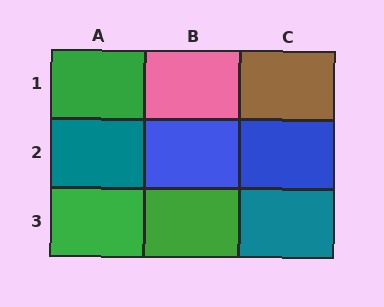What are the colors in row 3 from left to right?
Green, green, teal.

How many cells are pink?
1 cell is pink.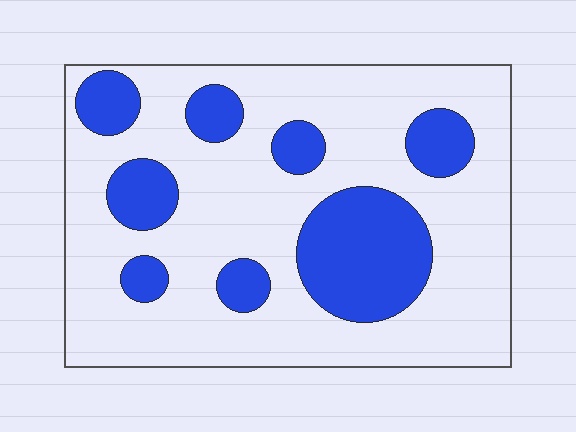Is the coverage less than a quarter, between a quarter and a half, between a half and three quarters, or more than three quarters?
Between a quarter and a half.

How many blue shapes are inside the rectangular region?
8.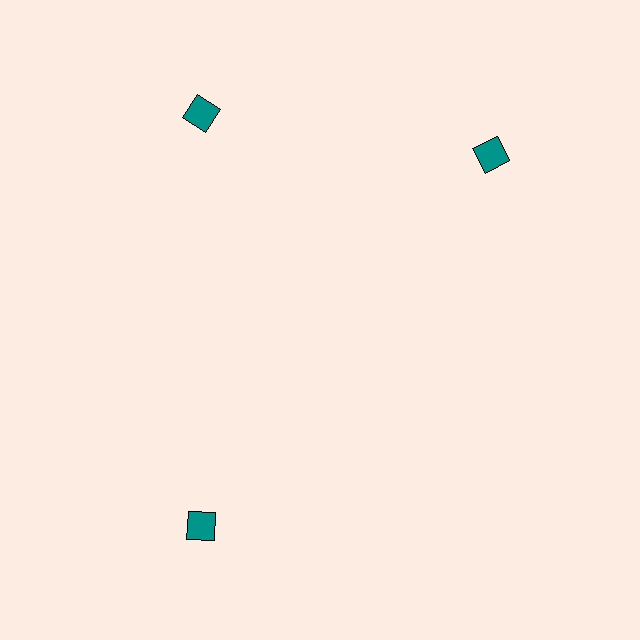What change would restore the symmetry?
The symmetry would be restored by rotating it back into even spacing with its neighbors so that all 3 diamonds sit at equal angles and equal distance from the center.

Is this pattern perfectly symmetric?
No. The 3 teal diamonds are arranged in a ring, but one element near the 3 o'clock position is rotated out of alignment along the ring, breaking the 3-fold rotational symmetry.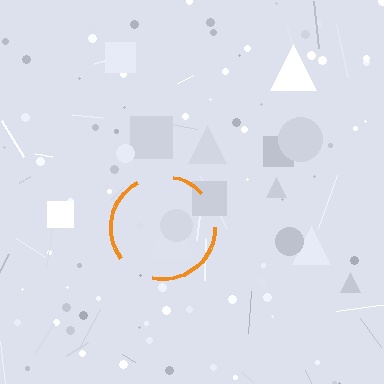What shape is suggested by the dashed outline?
The dashed outline suggests a circle.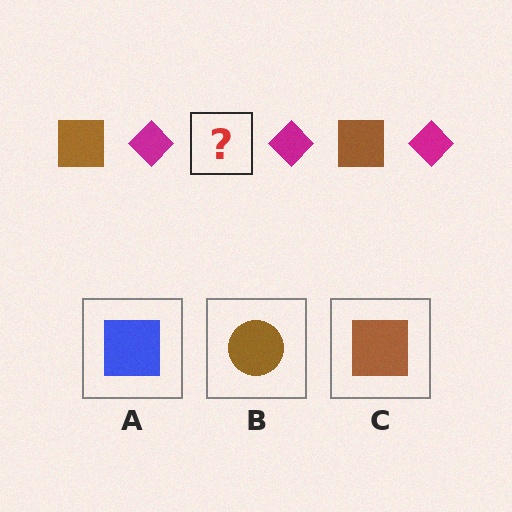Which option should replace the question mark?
Option C.